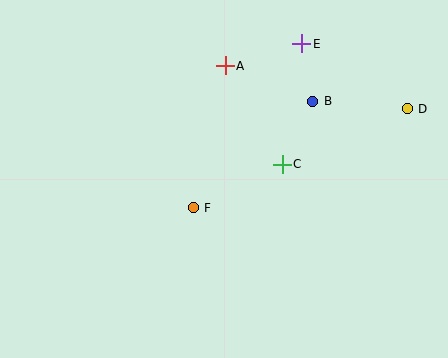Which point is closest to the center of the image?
Point F at (193, 208) is closest to the center.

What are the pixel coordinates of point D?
Point D is at (407, 109).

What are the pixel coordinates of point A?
Point A is at (225, 66).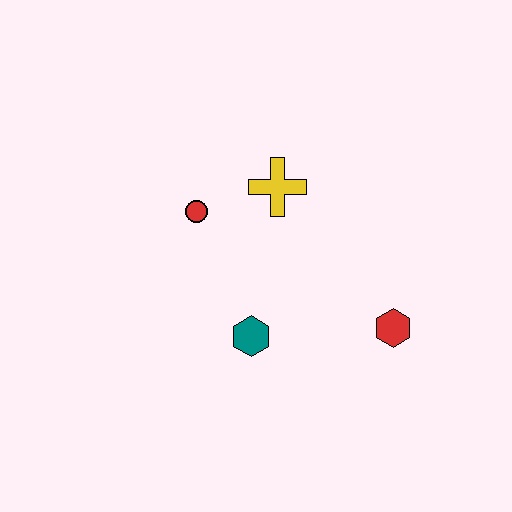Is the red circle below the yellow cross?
Yes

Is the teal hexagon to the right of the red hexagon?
No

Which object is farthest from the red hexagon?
The red circle is farthest from the red hexagon.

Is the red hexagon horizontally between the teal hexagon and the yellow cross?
No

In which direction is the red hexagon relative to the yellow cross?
The red hexagon is below the yellow cross.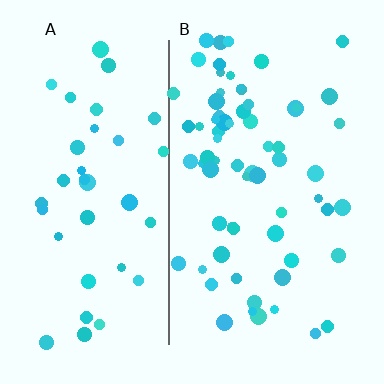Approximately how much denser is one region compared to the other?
Approximately 1.7× — region B over region A.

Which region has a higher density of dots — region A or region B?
B (the right).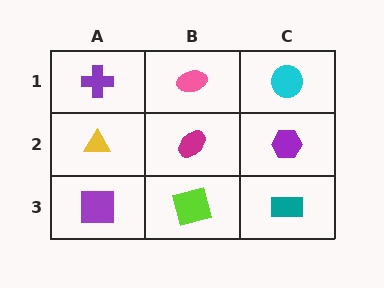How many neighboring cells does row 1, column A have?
2.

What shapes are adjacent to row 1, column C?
A purple hexagon (row 2, column C), a pink ellipse (row 1, column B).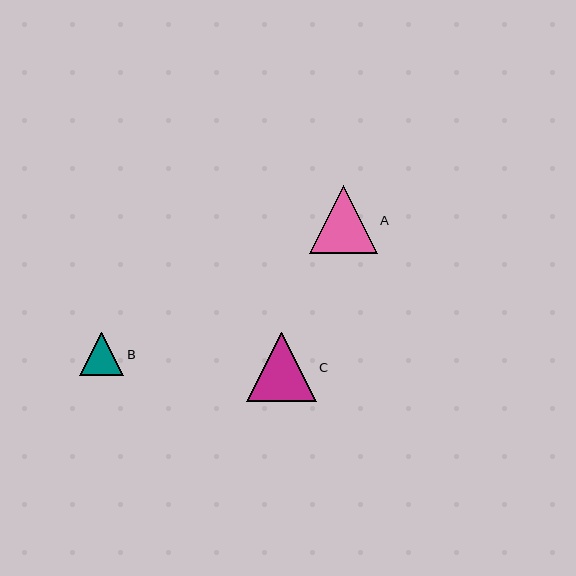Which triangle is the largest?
Triangle C is the largest with a size of approximately 70 pixels.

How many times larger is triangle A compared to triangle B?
Triangle A is approximately 1.5 times the size of triangle B.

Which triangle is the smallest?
Triangle B is the smallest with a size of approximately 44 pixels.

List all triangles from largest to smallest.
From largest to smallest: C, A, B.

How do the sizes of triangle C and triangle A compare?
Triangle C and triangle A are approximately the same size.